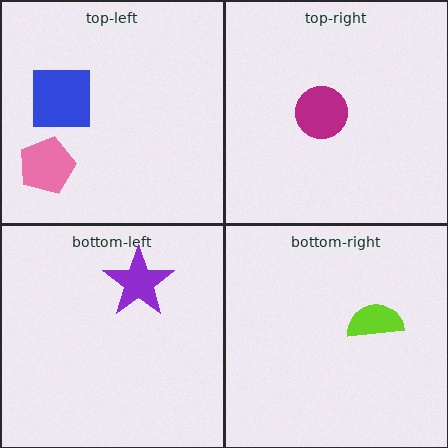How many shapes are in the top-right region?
1.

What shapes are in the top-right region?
The magenta circle.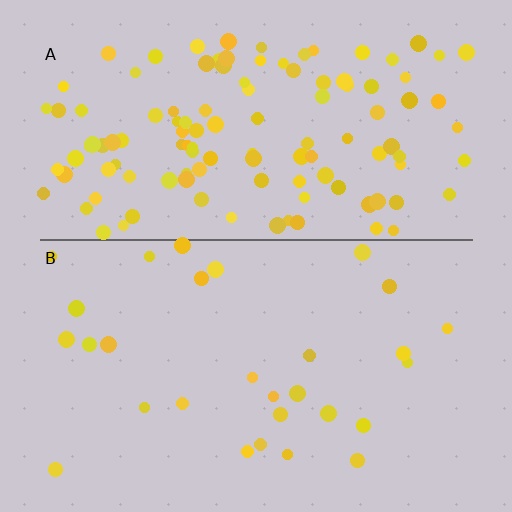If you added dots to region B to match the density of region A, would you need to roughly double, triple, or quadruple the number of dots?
Approximately quadruple.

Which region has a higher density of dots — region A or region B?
A (the top).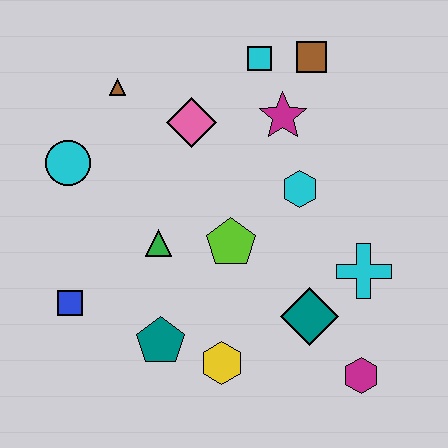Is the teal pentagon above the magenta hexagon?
Yes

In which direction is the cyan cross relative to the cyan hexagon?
The cyan cross is below the cyan hexagon.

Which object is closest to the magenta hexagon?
The teal diamond is closest to the magenta hexagon.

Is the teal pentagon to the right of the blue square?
Yes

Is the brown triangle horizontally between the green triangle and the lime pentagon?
No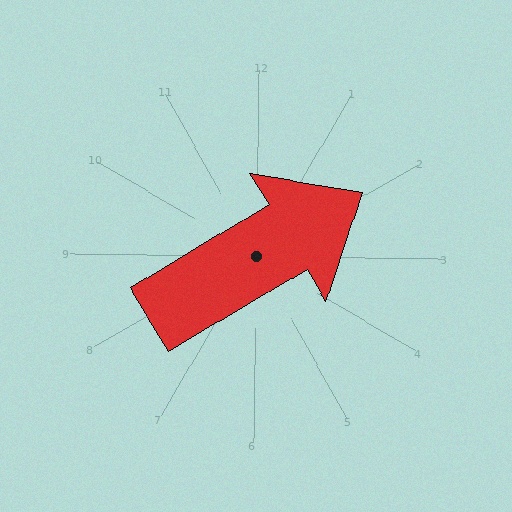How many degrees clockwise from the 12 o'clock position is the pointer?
Approximately 59 degrees.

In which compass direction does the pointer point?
Northeast.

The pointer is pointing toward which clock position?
Roughly 2 o'clock.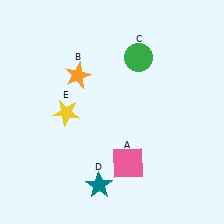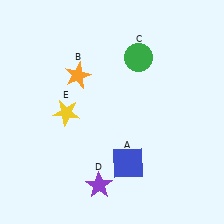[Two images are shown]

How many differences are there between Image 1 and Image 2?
There are 2 differences between the two images.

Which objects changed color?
A changed from pink to blue. D changed from teal to purple.